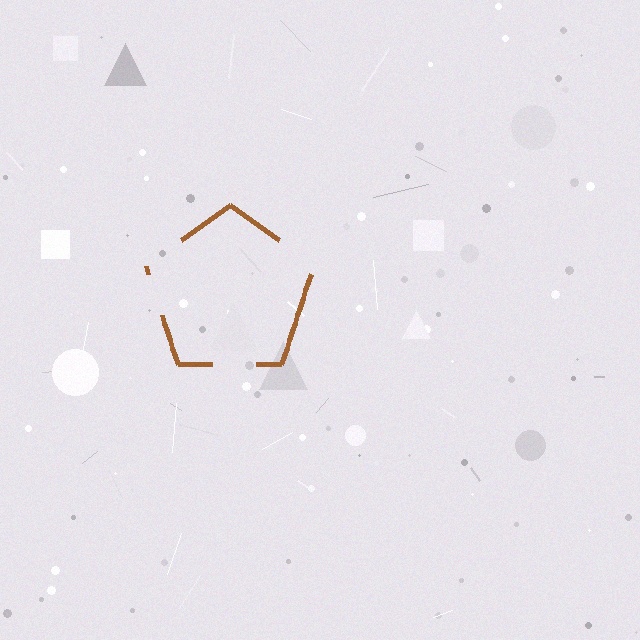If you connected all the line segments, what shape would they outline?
They would outline a pentagon.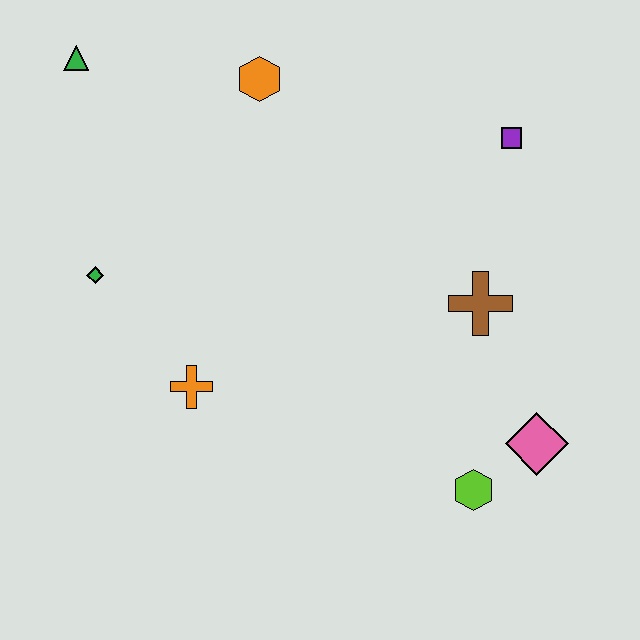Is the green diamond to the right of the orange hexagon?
No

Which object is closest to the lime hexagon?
The pink diamond is closest to the lime hexagon.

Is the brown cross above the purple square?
No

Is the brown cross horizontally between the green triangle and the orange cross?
No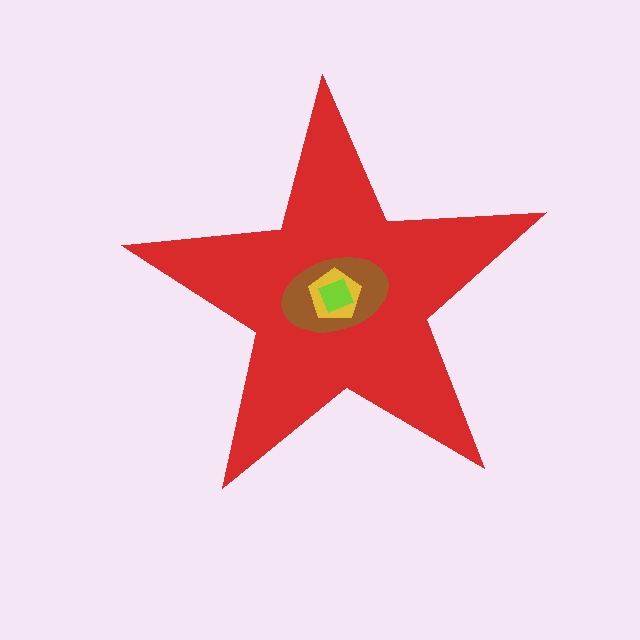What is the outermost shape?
The red star.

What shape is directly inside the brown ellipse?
The yellow pentagon.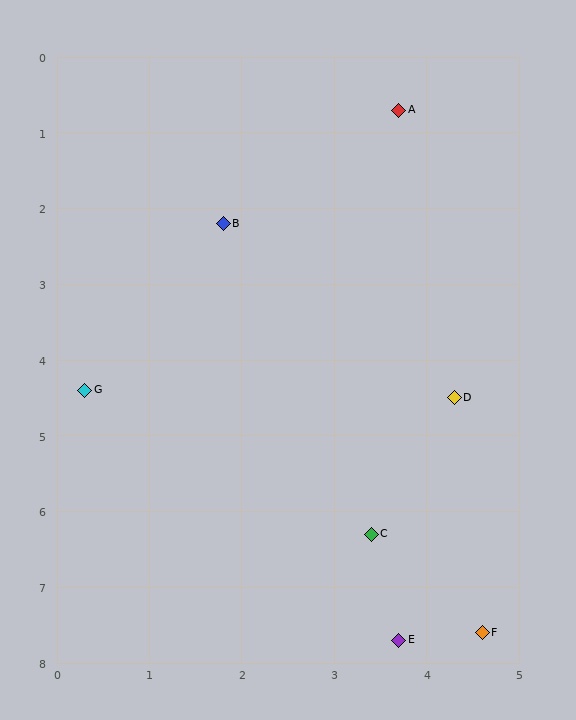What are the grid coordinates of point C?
Point C is at approximately (3.4, 6.3).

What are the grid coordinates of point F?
Point F is at approximately (4.6, 7.6).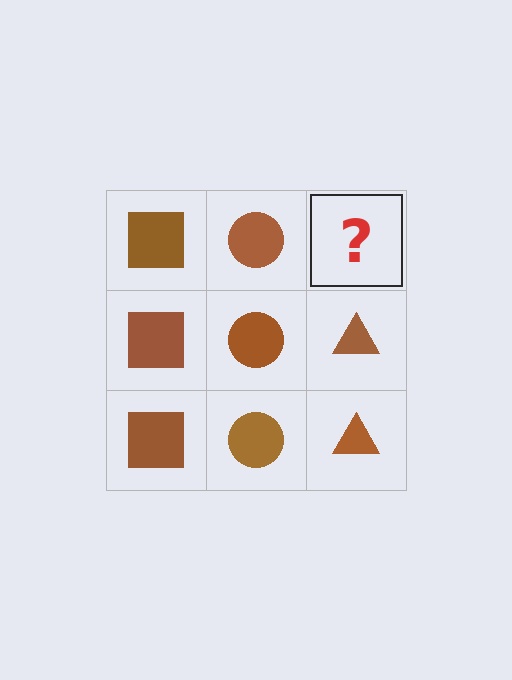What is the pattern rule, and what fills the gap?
The rule is that each column has a consistent shape. The gap should be filled with a brown triangle.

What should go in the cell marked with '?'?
The missing cell should contain a brown triangle.